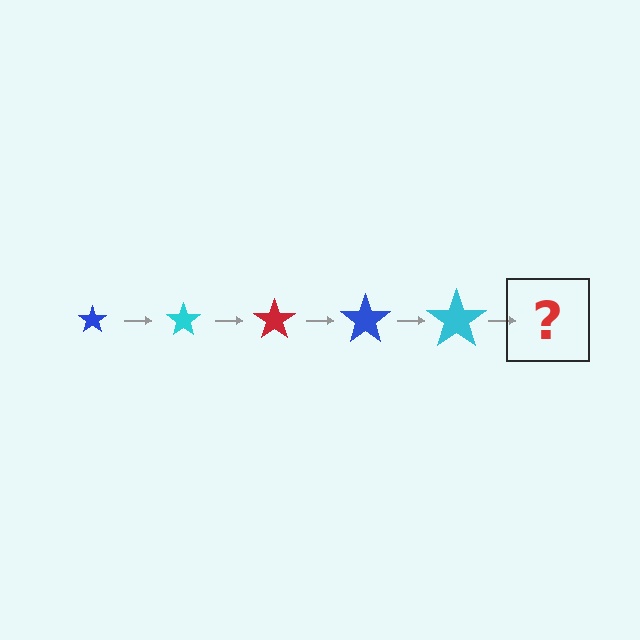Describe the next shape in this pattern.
It should be a red star, larger than the previous one.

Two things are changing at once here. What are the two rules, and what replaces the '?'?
The two rules are that the star grows larger each step and the color cycles through blue, cyan, and red. The '?' should be a red star, larger than the previous one.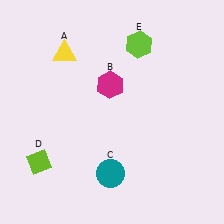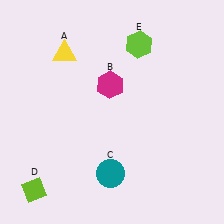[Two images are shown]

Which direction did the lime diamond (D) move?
The lime diamond (D) moved down.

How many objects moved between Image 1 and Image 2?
1 object moved between the two images.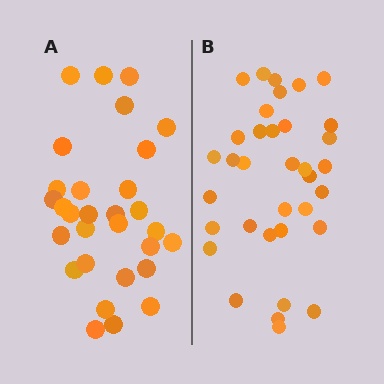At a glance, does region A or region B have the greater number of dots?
Region B (the right region) has more dots.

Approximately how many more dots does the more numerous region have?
Region B has about 5 more dots than region A.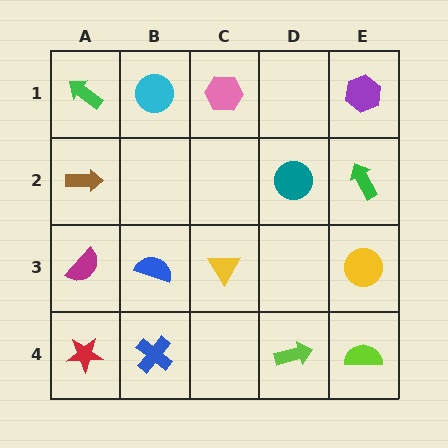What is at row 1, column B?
A cyan circle.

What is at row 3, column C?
A yellow triangle.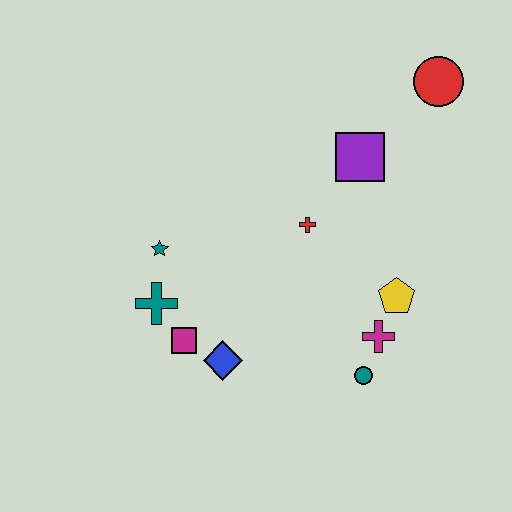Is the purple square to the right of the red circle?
No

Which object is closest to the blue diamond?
The magenta square is closest to the blue diamond.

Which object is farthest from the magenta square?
The red circle is farthest from the magenta square.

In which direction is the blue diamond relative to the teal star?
The blue diamond is below the teal star.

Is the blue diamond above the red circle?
No